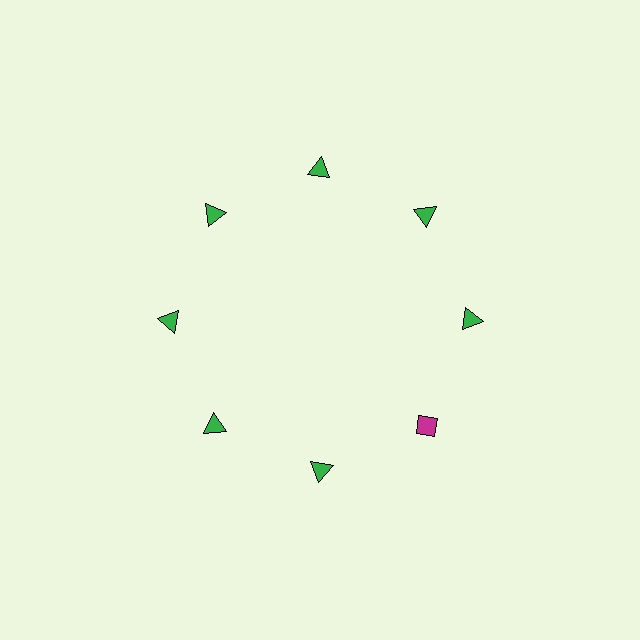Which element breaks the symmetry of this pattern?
The magenta diamond at roughly the 4 o'clock position breaks the symmetry. All other shapes are green triangles.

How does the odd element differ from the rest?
It differs in both color (magenta instead of green) and shape (diamond instead of triangle).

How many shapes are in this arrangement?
There are 8 shapes arranged in a ring pattern.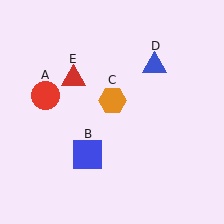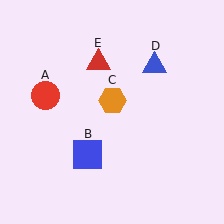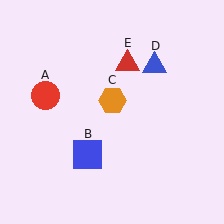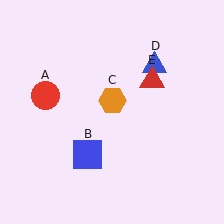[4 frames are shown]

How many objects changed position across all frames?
1 object changed position: red triangle (object E).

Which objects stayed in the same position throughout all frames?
Red circle (object A) and blue square (object B) and orange hexagon (object C) and blue triangle (object D) remained stationary.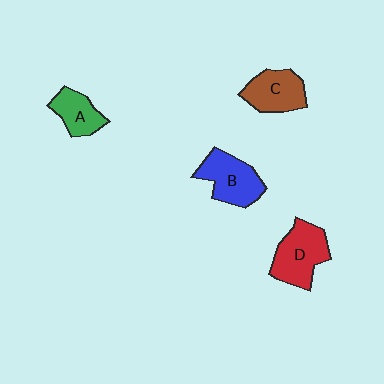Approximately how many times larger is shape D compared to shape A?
Approximately 1.6 times.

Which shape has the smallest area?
Shape A (green).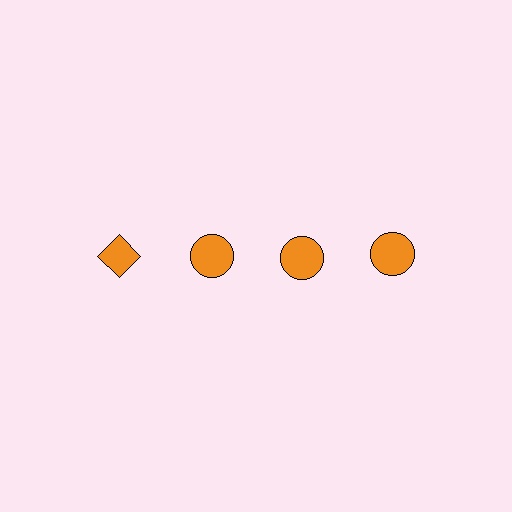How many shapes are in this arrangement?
There are 4 shapes arranged in a grid pattern.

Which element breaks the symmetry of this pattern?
The orange diamond in the top row, leftmost column breaks the symmetry. All other shapes are orange circles.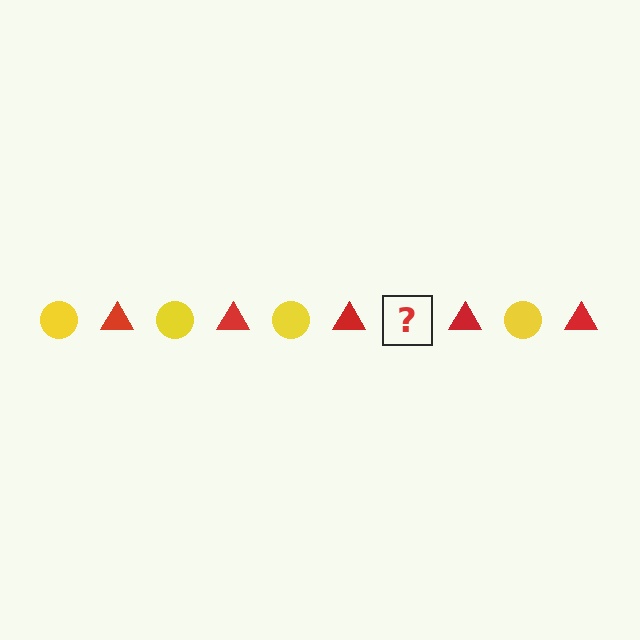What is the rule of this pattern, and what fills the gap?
The rule is that the pattern alternates between yellow circle and red triangle. The gap should be filled with a yellow circle.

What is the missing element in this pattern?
The missing element is a yellow circle.